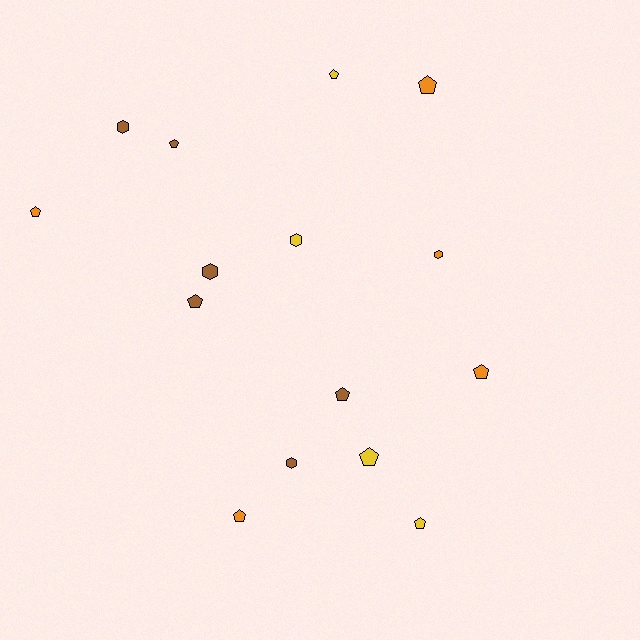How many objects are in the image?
There are 15 objects.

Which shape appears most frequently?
Pentagon, with 10 objects.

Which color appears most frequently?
Brown, with 6 objects.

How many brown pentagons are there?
There are 3 brown pentagons.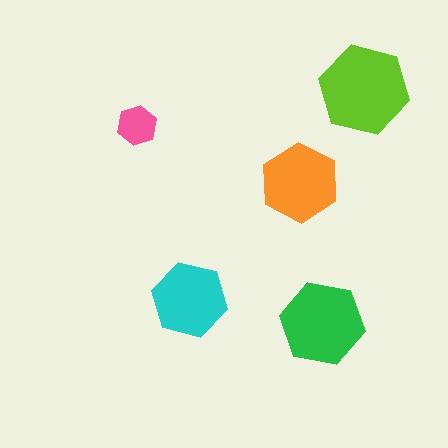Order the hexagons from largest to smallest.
the lime one, the green one, the orange one, the cyan one, the pink one.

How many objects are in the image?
There are 5 objects in the image.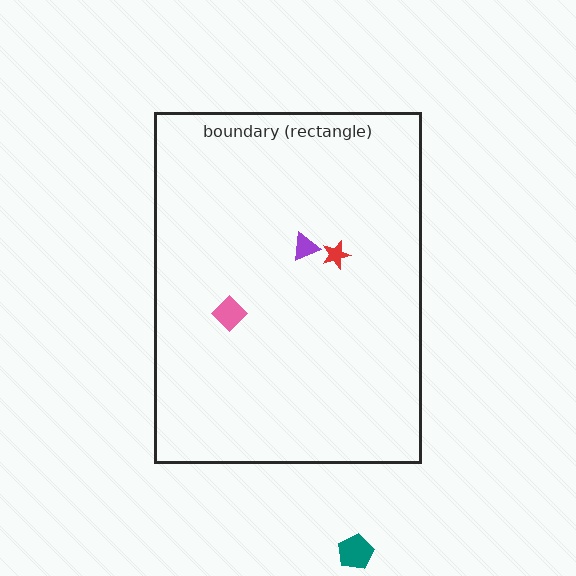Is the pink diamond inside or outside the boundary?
Inside.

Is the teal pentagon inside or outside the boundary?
Outside.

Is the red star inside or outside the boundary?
Inside.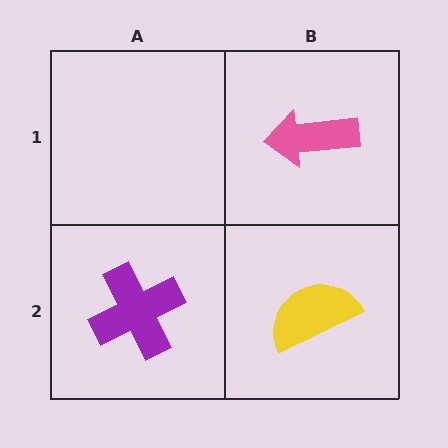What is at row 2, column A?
A purple cross.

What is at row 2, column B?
A yellow semicircle.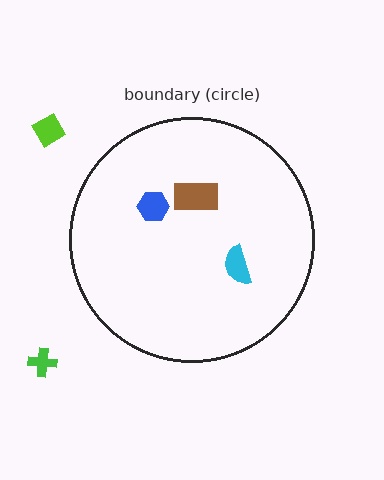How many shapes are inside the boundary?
3 inside, 2 outside.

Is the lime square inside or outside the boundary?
Outside.